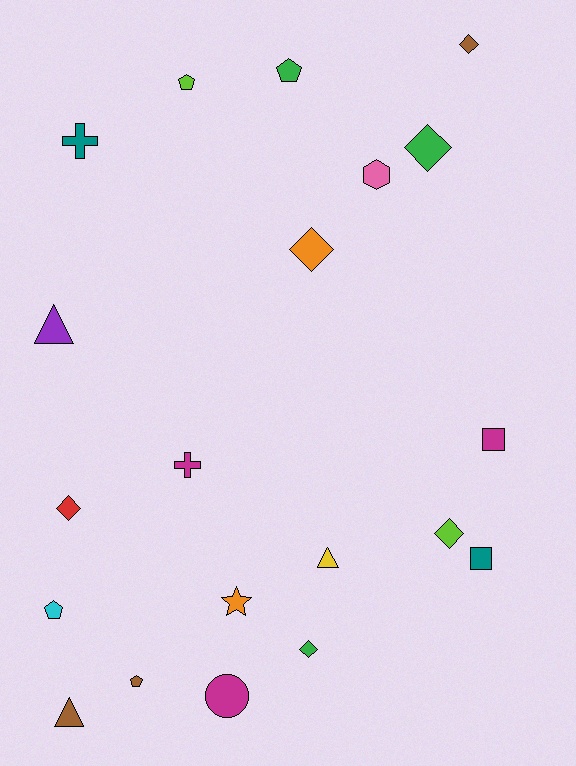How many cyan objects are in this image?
There is 1 cyan object.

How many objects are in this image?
There are 20 objects.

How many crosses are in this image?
There are 2 crosses.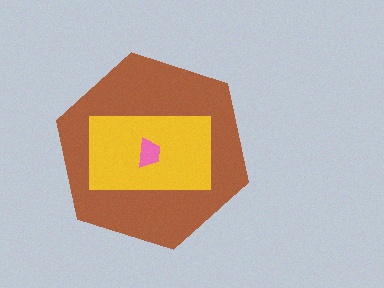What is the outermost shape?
The brown hexagon.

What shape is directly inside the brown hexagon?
The yellow rectangle.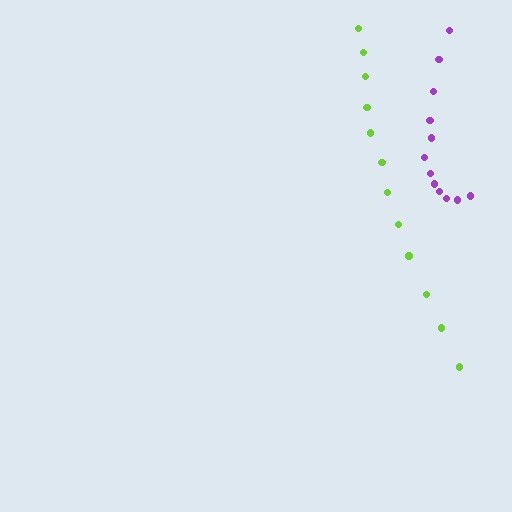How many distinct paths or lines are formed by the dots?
There are 2 distinct paths.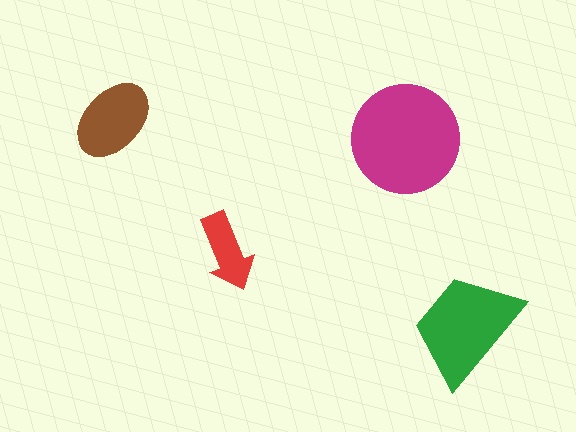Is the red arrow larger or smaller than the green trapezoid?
Smaller.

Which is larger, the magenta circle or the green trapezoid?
The magenta circle.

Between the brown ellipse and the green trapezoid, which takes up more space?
The green trapezoid.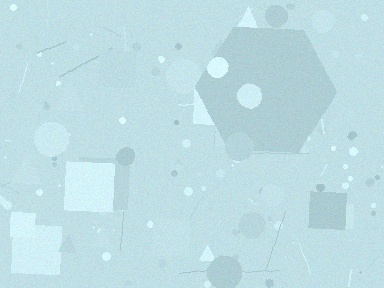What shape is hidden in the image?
A hexagon is hidden in the image.